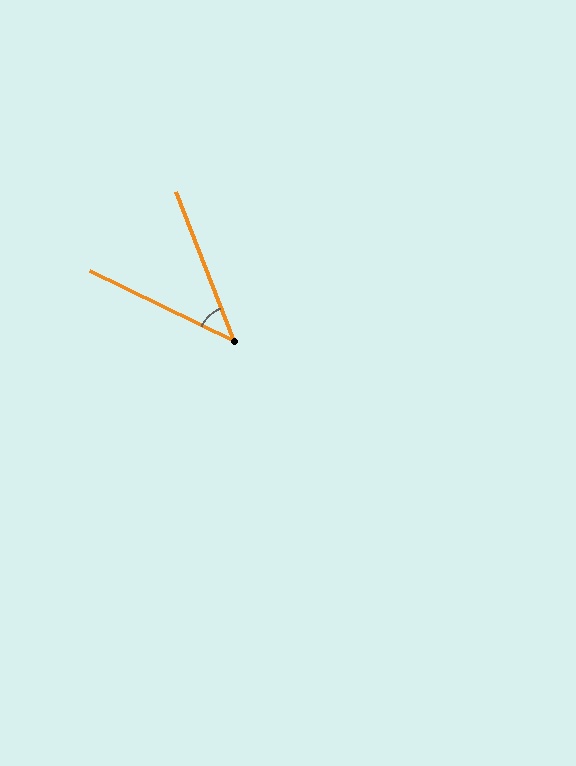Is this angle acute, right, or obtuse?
It is acute.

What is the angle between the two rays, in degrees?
Approximately 43 degrees.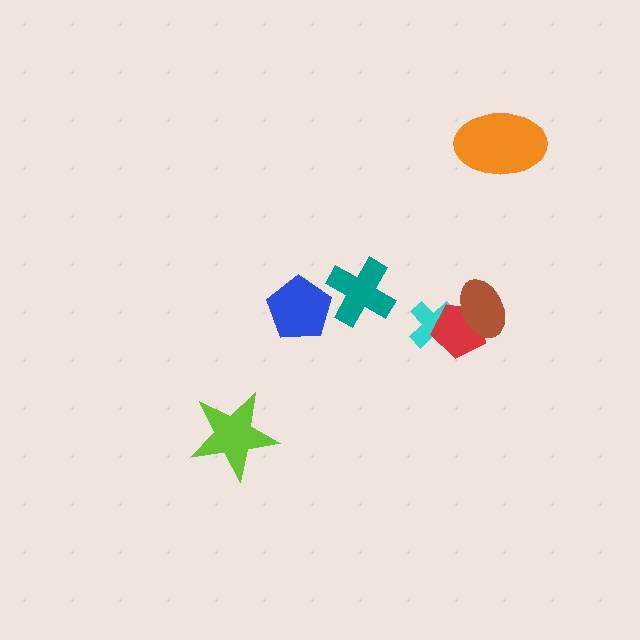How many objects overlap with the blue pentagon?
0 objects overlap with the blue pentagon.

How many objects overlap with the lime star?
0 objects overlap with the lime star.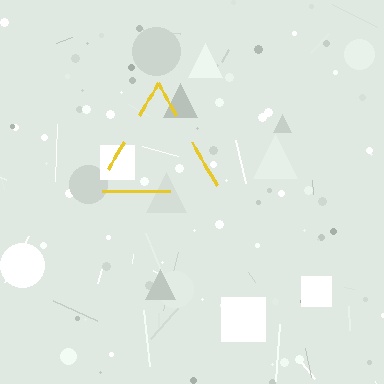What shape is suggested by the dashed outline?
The dashed outline suggests a triangle.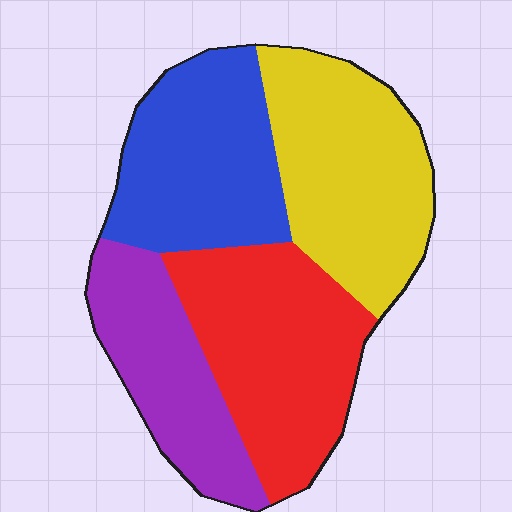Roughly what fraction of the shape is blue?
Blue takes up about one quarter (1/4) of the shape.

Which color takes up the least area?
Purple, at roughly 20%.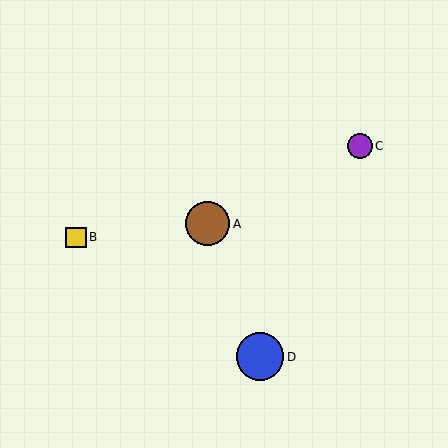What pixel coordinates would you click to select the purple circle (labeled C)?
Click at (360, 146) to select the purple circle C.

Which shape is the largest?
The blue circle (labeled D) is the largest.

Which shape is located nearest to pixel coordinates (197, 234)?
The brown circle (labeled A) at (208, 224) is nearest to that location.